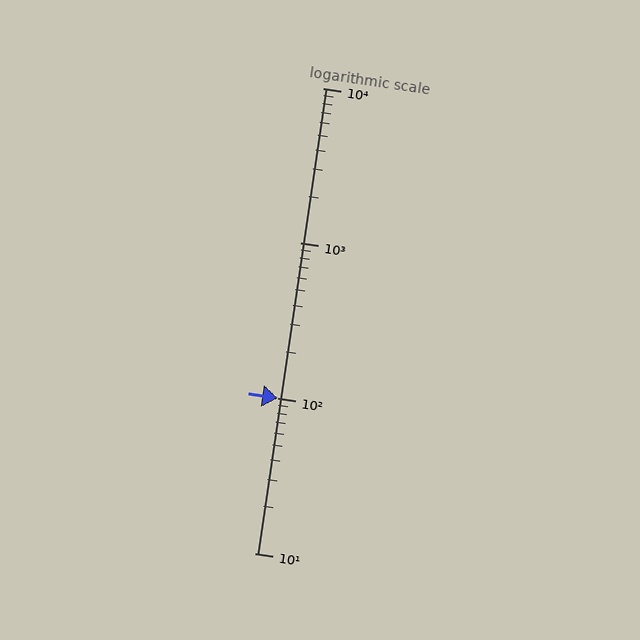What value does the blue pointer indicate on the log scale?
The pointer indicates approximately 100.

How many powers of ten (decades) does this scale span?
The scale spans 3 decades, from 10 to 10000.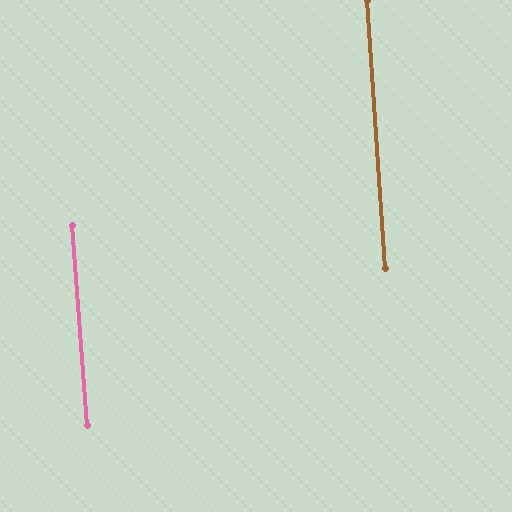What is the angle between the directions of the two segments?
Approximately 0 degrees.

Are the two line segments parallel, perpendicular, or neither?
Parallel — their directions differ by only 0.2°.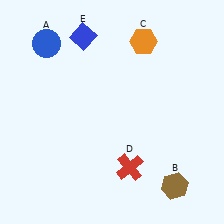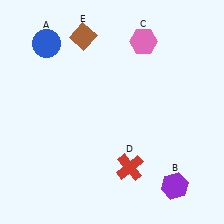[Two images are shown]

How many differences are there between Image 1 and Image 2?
There are 3 differences between the two images.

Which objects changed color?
B changed from brown to purple. C changed from orange to pink. E changed from blue to brown.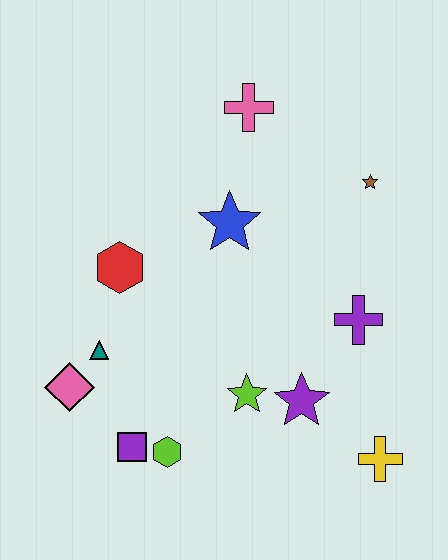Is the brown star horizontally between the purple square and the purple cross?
No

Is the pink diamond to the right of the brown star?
No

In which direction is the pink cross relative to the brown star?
The pink cross is to the left of the brown star.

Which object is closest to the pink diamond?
The teal triangle is closest to the pink diamond.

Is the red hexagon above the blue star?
No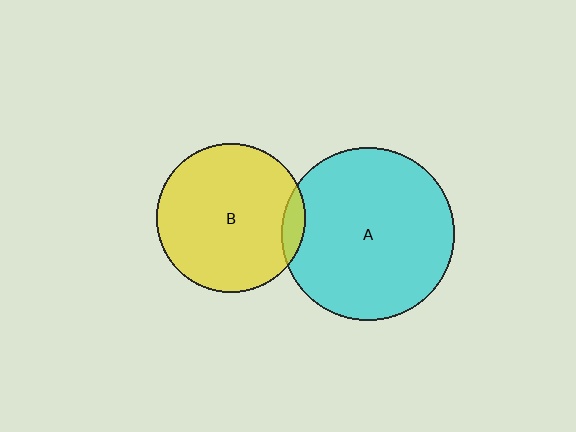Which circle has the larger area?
Circle A (cyan).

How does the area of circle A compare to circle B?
Approximately 1.4 times.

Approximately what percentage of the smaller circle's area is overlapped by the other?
Approximately 5%.